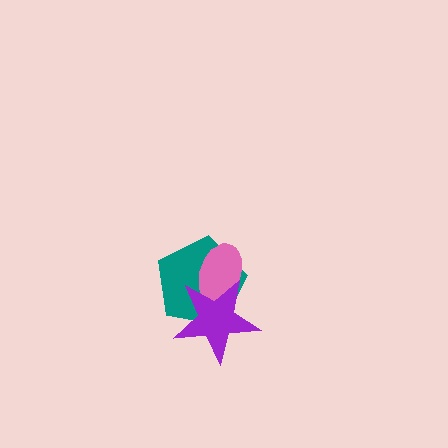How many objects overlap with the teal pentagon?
2 objects overlap with the teal pentagon.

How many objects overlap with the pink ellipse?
2 objects overlap with the pink ellipse.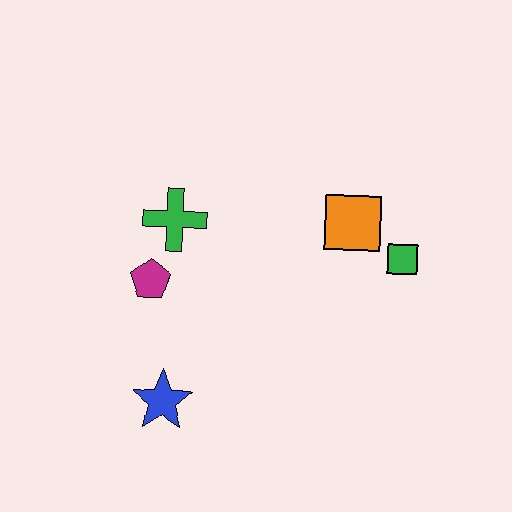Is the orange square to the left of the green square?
Yes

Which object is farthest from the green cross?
The green square is farthest from the green cross.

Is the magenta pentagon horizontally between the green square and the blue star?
No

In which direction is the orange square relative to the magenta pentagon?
The orange square is to the right of the magenta pentagon.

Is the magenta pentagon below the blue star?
No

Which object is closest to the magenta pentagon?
The green cross is closest to the magenta pentagon.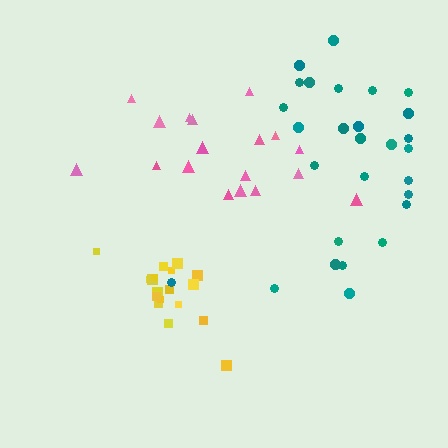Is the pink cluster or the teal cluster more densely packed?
Teal.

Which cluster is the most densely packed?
Yellow.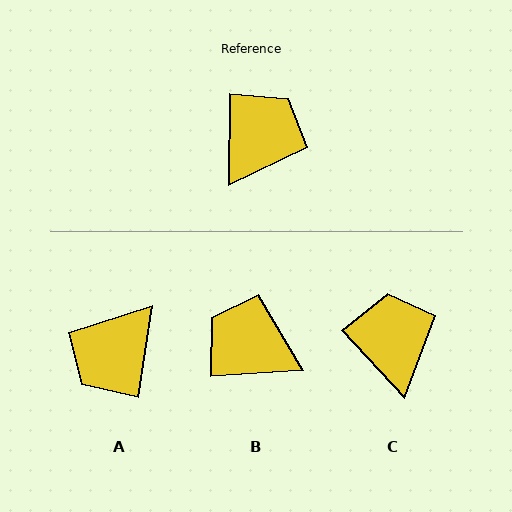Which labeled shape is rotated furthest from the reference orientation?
A, about 172 degrees away.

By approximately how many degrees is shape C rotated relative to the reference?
Approximately 44 degrees counter-clockwise.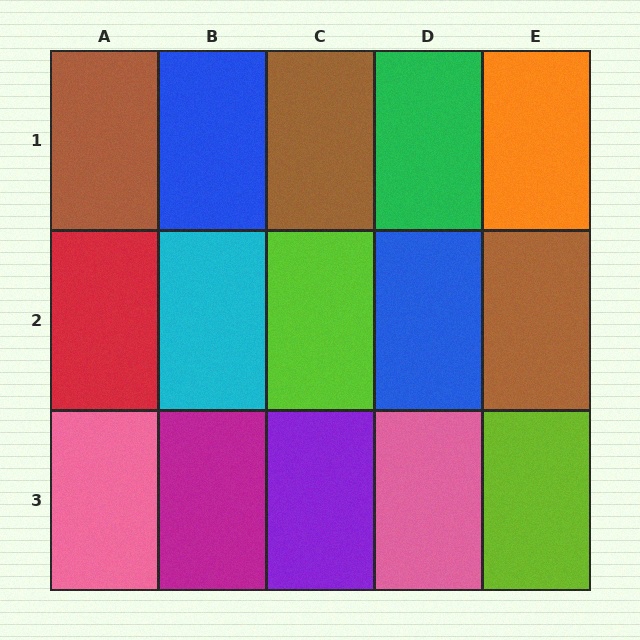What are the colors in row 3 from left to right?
Pink, magenta, purple, pink, lime.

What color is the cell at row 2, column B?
Cyan.